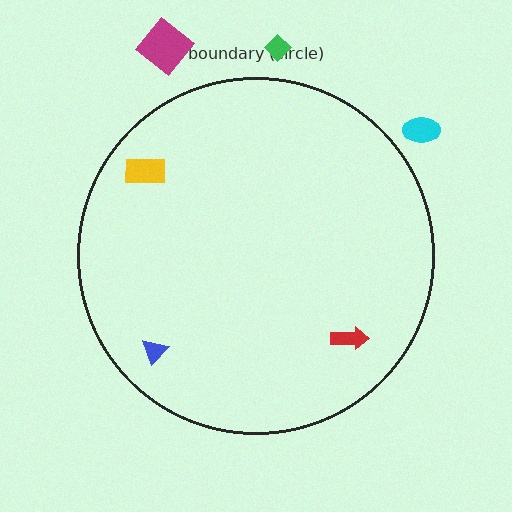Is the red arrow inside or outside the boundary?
Inside.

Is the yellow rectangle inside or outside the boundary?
Inside.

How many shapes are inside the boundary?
3 inside, 3 outside.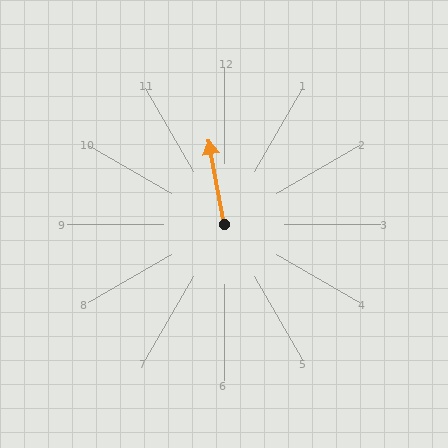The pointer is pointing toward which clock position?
Roughly 12 o'clock.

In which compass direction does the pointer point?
North.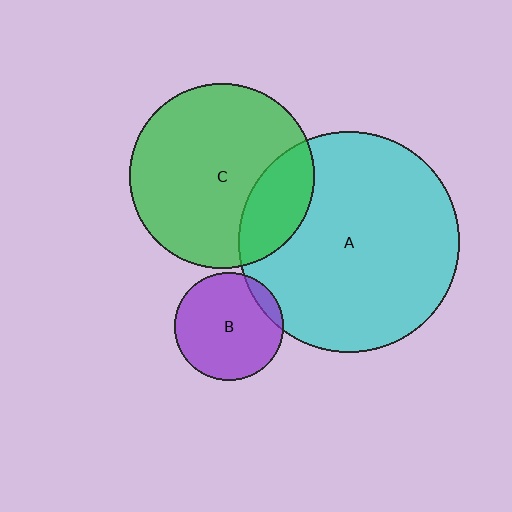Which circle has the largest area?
Circle A (cyan).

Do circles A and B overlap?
Yes.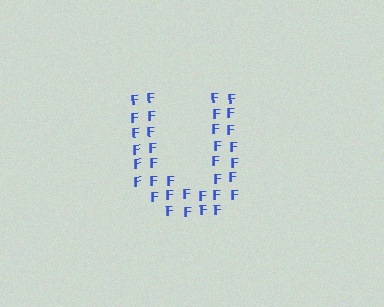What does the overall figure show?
The overall figure shows the letter U.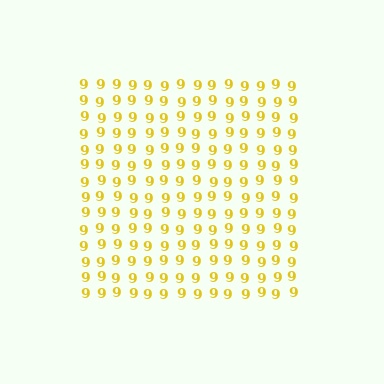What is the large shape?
The large shape is a square.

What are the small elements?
The small elements are digit 9's.